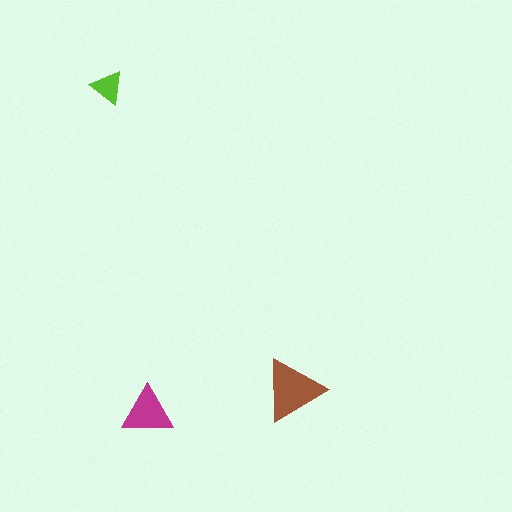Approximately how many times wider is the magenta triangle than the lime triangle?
About 1.5 times wider.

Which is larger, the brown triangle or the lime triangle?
The brown one.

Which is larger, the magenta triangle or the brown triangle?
The brown one.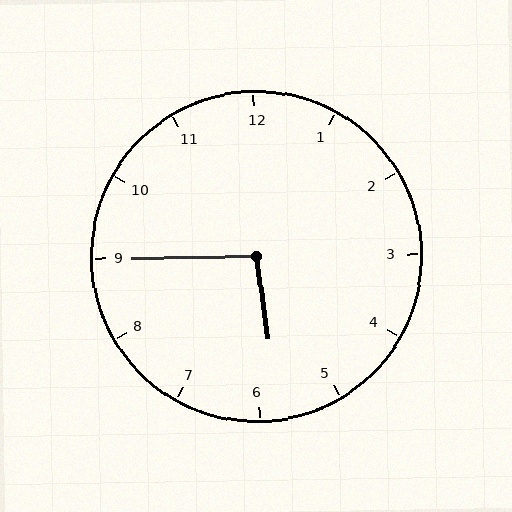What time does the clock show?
5:45.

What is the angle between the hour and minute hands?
Approximately 98 degrees.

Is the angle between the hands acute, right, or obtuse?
It is obtuse.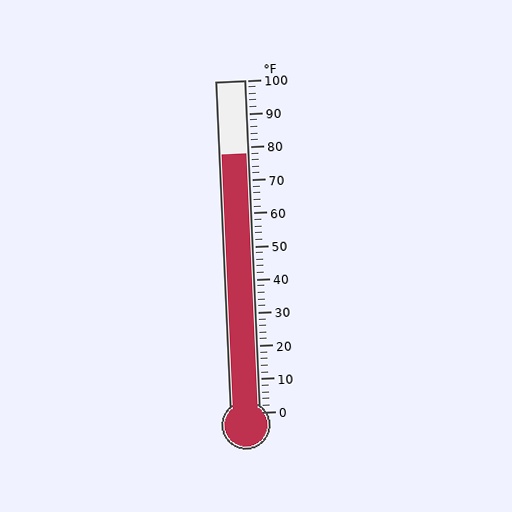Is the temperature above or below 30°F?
The temperature is above 30°F.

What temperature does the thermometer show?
The thermometer shows approximately 78°F.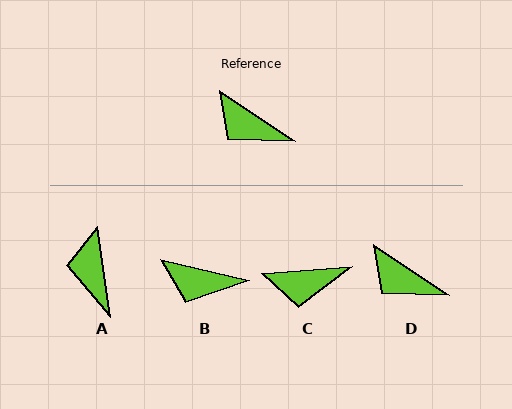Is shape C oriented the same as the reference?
No, it is off by about 39 degrees.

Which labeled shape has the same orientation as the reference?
D.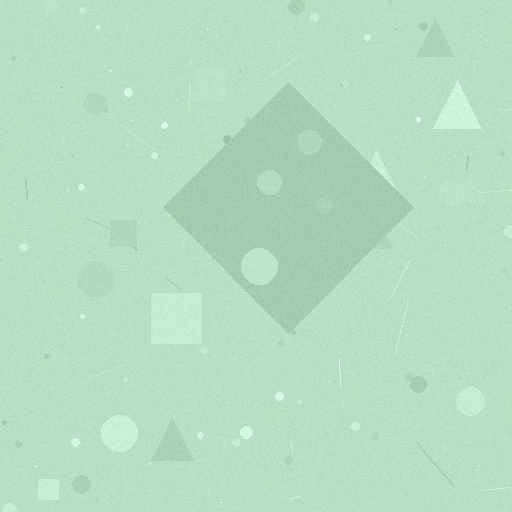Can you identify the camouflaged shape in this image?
The camouflaged shape is a diamond.